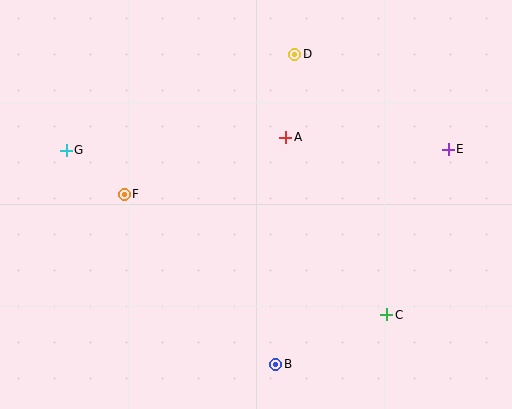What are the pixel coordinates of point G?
Point G is at (66, 150).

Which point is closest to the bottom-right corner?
Point C is closest to the bottom-right corner.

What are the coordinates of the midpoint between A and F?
The midpoint between A and F is at (205, 166).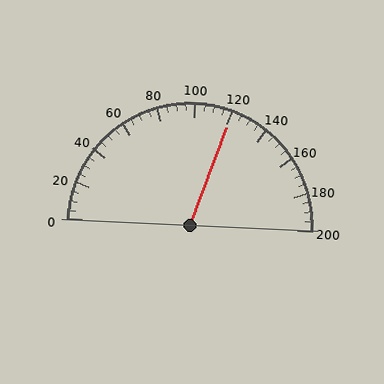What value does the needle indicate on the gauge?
The needle indicates approximately 120.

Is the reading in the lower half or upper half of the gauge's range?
The reading is in the upper half of the range (0 to 200).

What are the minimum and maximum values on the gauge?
The gauge ranges from 0 to 200.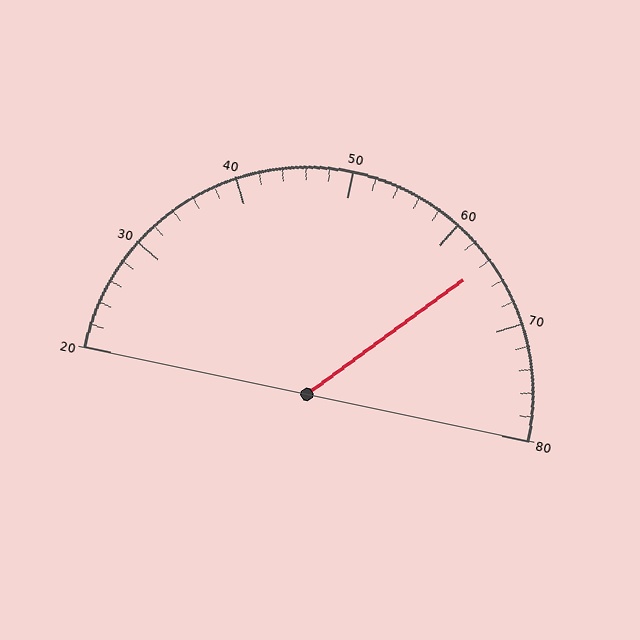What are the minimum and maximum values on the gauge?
The gauge ranges from 20 to 80.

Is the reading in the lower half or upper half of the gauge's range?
The reading is in the upper half of the range (20 to 80).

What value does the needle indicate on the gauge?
The needle indicates approximately 64.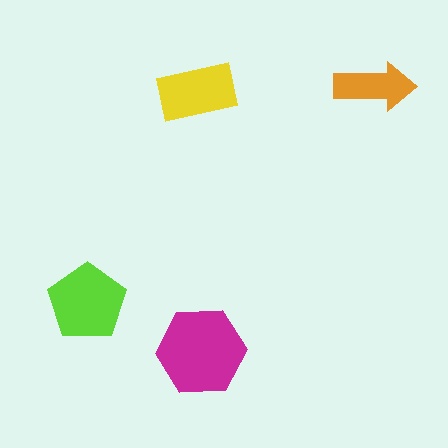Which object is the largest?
The magenta hexagon.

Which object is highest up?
The orange arrow is topmost.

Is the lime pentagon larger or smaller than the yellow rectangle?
Larger.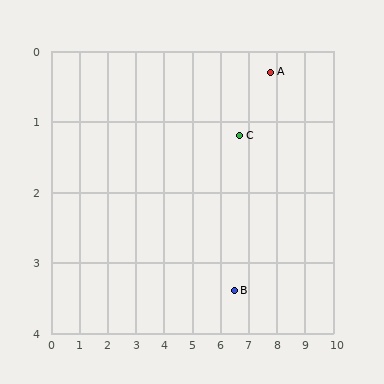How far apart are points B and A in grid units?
Points B and A are about 3.4 grid units apart.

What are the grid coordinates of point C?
Point C is at approximately (6.7, 1.2).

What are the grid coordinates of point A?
Point A is at approximately (7.8, 0.3).